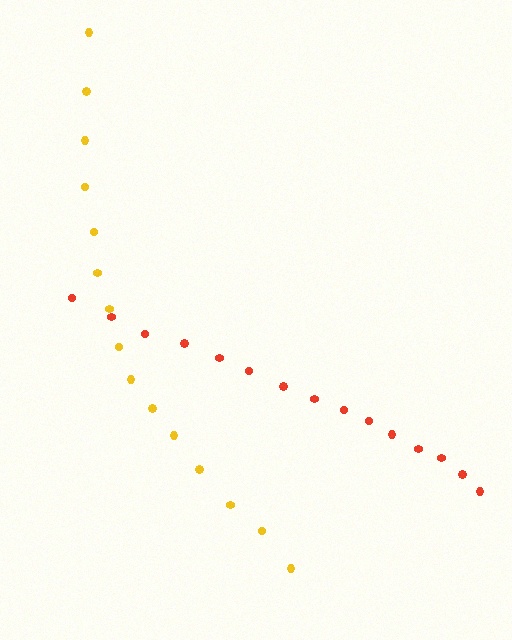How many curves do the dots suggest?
There are 2 distinct paths.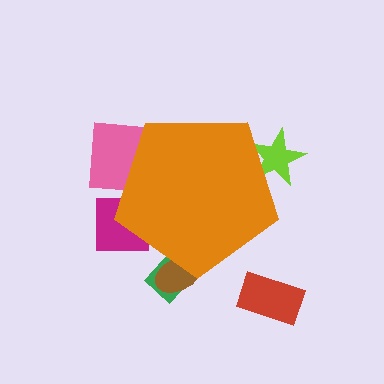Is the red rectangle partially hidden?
No, the red rectangle is fully visible.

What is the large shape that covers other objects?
An orange pentagon.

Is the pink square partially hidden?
Yes, the pink square is partially hidden behind the orange pentagon.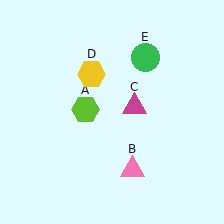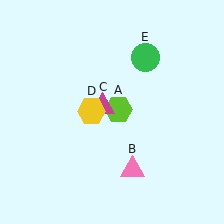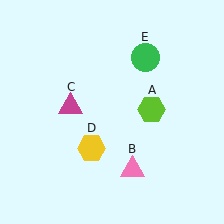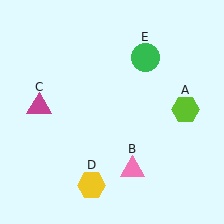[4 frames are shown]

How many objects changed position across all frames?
3 objects changed position: lime hexagon (object A), magenta triangle (object C), yellow hexagon (object D).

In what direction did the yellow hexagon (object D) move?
The yellow hexagon (object D) moved down.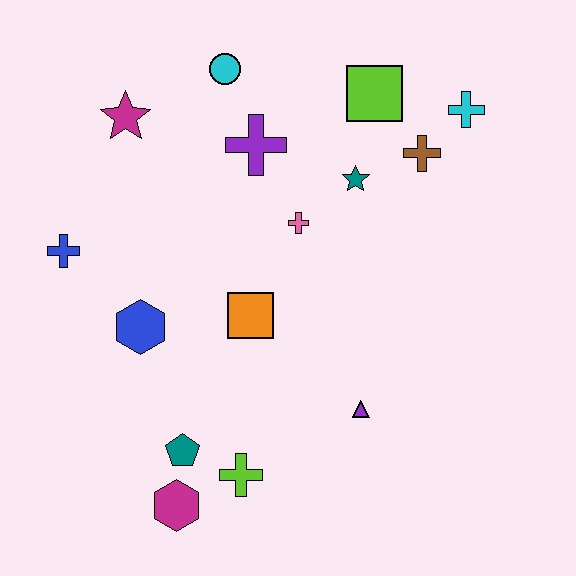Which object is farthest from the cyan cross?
The magenta hexagon is farthest from the cyan cross.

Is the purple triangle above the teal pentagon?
Yes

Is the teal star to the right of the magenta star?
Yes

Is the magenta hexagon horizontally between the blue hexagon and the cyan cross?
Yes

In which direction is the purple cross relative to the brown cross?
The purple cross is to the left of the brown cross.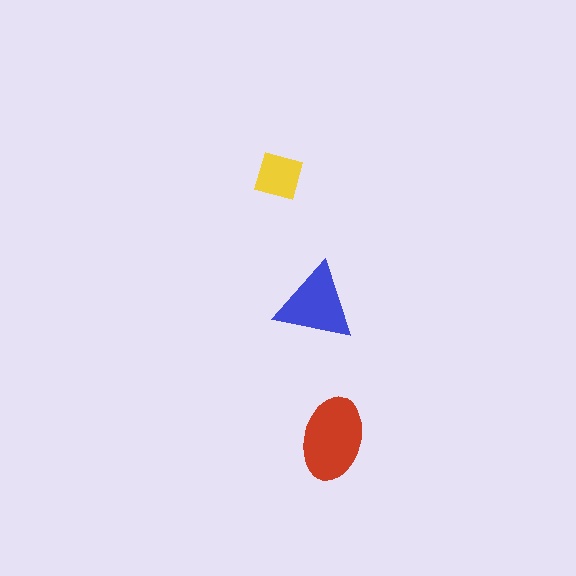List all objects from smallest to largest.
The yellow square, the blue triangle, the red ellipse.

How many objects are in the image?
There are 3 objects in the image.